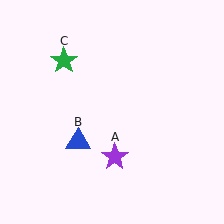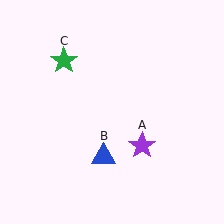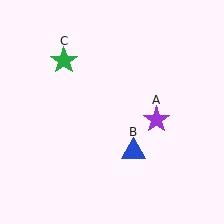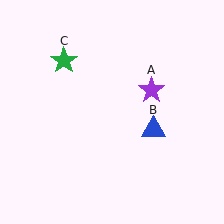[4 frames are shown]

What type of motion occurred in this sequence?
The purple star (object A), blue triangle (object B) rotated counterclockwise around the center of the scene.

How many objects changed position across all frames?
2 objects changed position: purple star (object A), blue triangle (object B).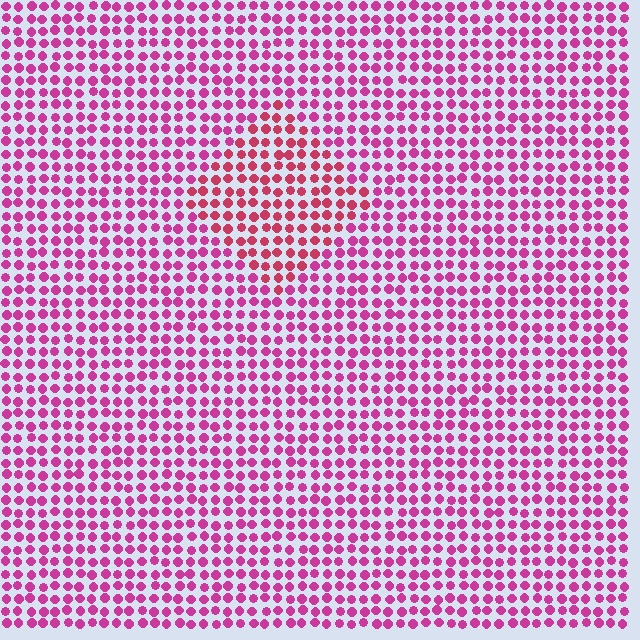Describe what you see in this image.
The image is filled with small magenta elements in a uniform arrangement. A diamond-shaped region is visible where the elements are tinted to a slightly different hue, forming a subtle color boundary.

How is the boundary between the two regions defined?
The boundary is defined purely by a slight shift in hue (about 24 degrees). Spacing, size, and orientation are identical on both sides.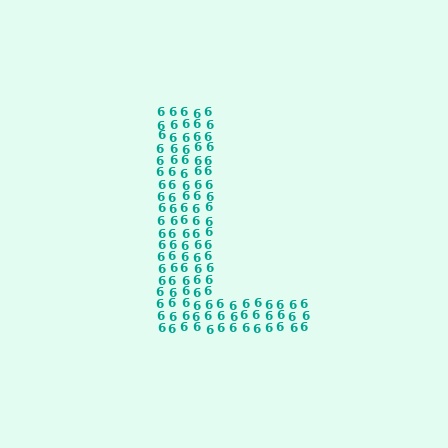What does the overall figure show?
The overall figure shows the letter L.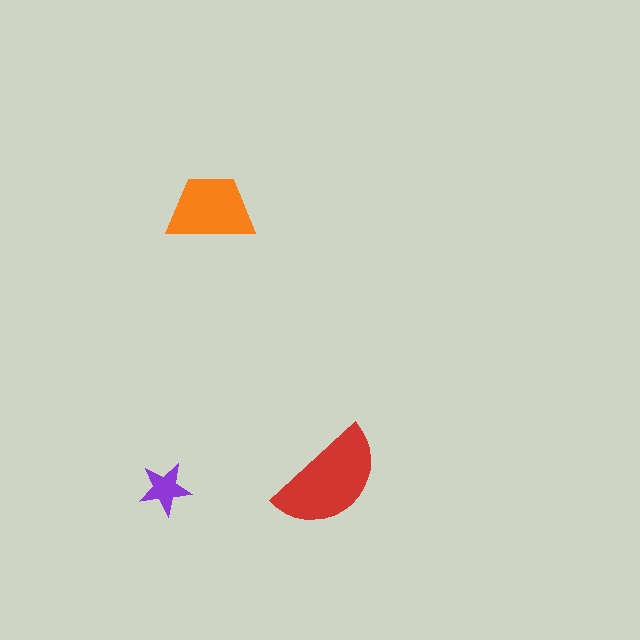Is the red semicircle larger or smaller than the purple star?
Larger.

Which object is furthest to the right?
The red semicircle is rightmost.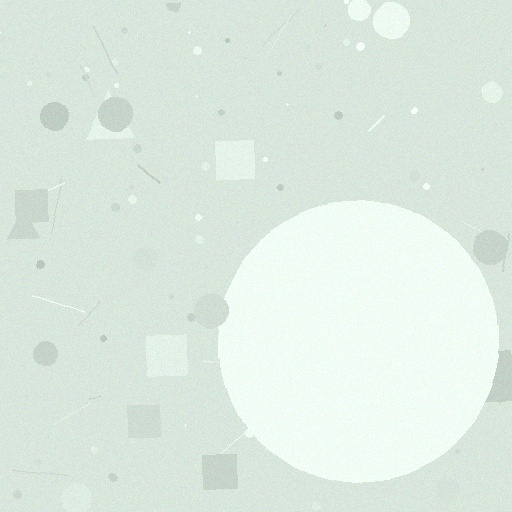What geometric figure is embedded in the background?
A circle is embedded in the background.